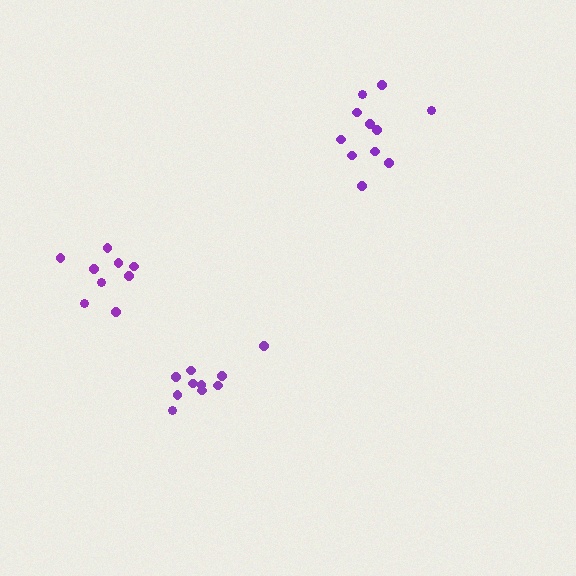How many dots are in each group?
Group 1: 11 dots, Group 2: 10 dots, Group 3: 9 dots (30 total).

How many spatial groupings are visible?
There are 3 spatial groupings.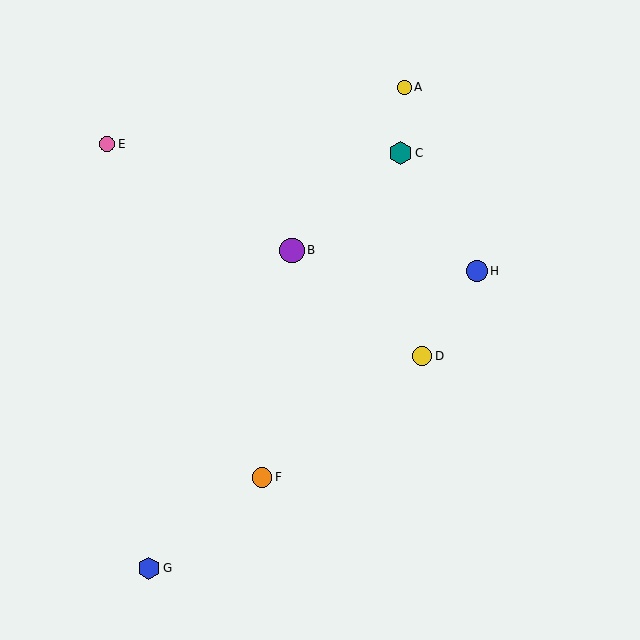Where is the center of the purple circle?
The center of the purple circle is at (292, 250).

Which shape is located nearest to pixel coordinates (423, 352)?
The yellow circle (labeled D) at (422, 356) is nearest to that location.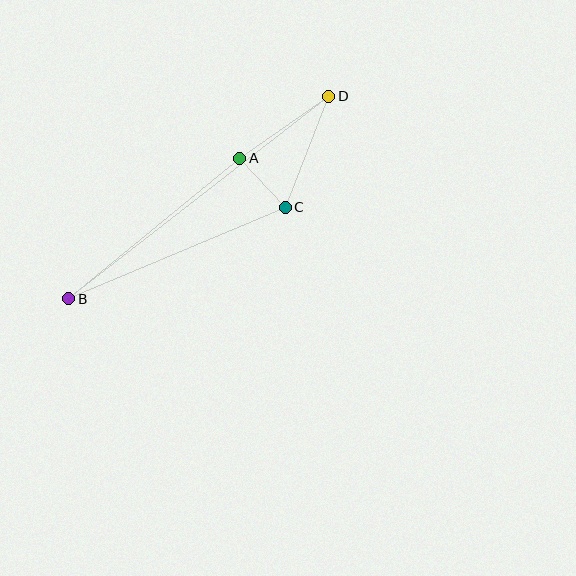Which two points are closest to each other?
Points A and C are closest to each other.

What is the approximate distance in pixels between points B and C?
The distance between B and C is approximately 235 pixels.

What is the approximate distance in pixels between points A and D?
The distance between A and D is approximately 108 pixels.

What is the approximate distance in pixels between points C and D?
The distance between C and D is approximately 119 pixels.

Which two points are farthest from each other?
Points B and D are farthest from each other.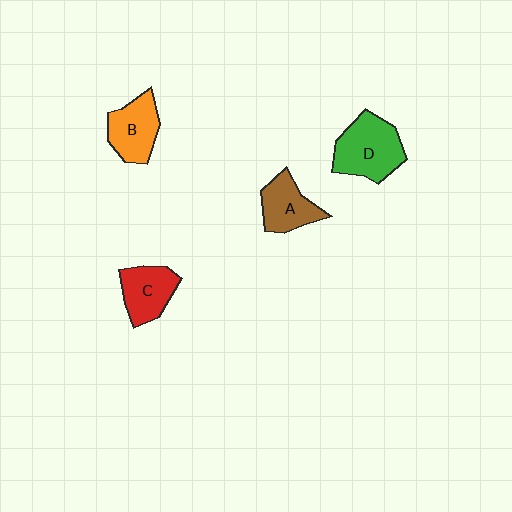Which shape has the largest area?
Shape D (green).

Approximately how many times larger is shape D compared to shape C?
Approximately 1.4 times.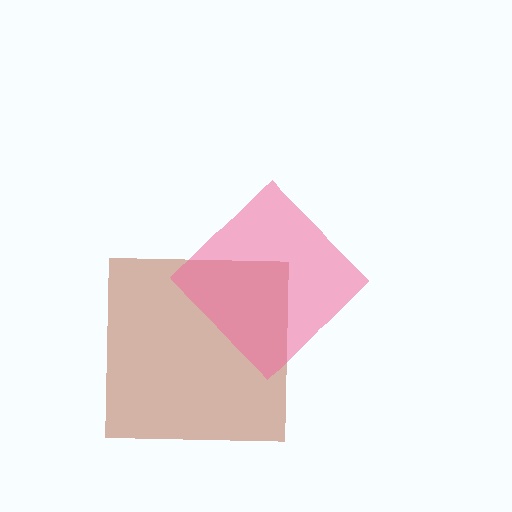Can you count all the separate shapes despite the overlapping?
Yes, there are 2 separate shapes.